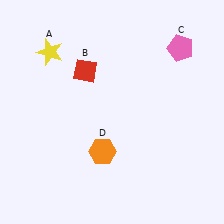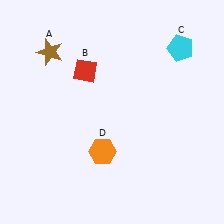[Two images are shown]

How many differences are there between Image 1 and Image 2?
There are 2 differences between the two images.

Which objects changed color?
A changed from yellow to brown. C changed from pink to cyan.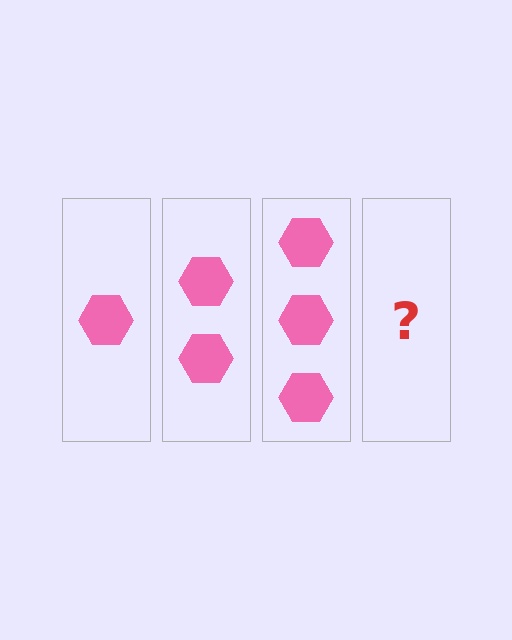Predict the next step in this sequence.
The next step is 4 hexagons.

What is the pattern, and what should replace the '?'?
The pattern is that each step adds one more hexagon. The '?' should be 4 hexagons.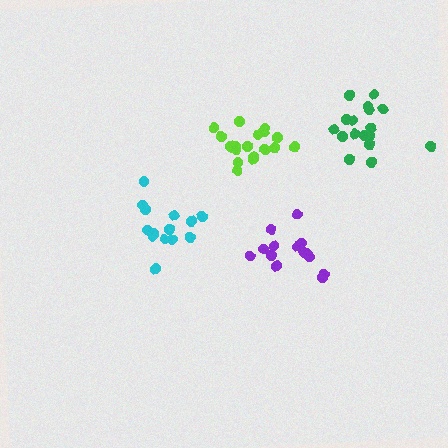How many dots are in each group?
Group 1: 14 dots, Group 2: 14 dots, Group 3: 18 dots, Group 4: 18 dots (64 total).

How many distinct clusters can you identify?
There are 4 distinct clusters.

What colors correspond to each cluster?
The clusters are colored: purple, cyan, green, lime.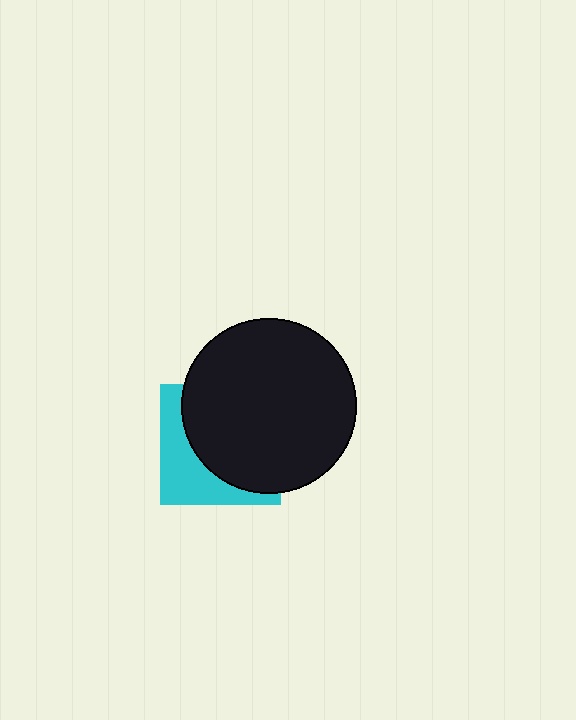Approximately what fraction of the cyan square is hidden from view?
Roughly 63% of the cyan square is hidden behind the black circle.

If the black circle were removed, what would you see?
You would see the complete cyan square.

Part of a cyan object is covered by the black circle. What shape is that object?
It is a square.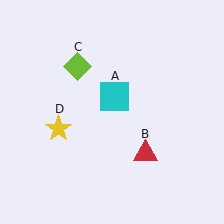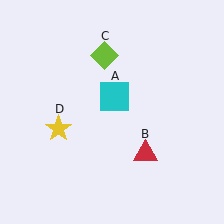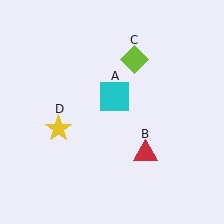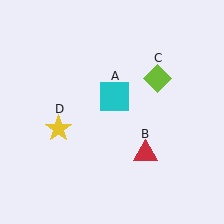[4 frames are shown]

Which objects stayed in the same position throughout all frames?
Cyan square (object A) and red triangle (object B) and yellow star (object D) remained stationary.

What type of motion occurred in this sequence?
The lime diamond (object C) rotated clockwise around the center of the scene.